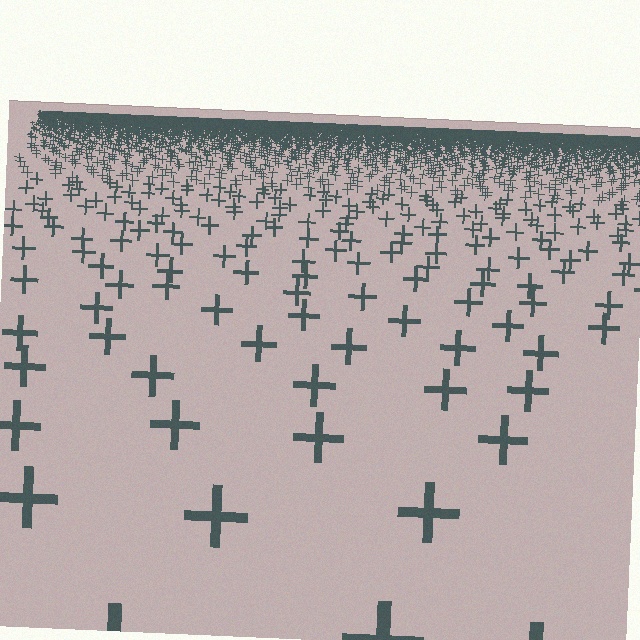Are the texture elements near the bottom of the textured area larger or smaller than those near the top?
Larger. Near the bottom, elements are closer to the viewer and appear at a bigger on-screen size.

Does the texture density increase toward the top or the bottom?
Density increases toward the top.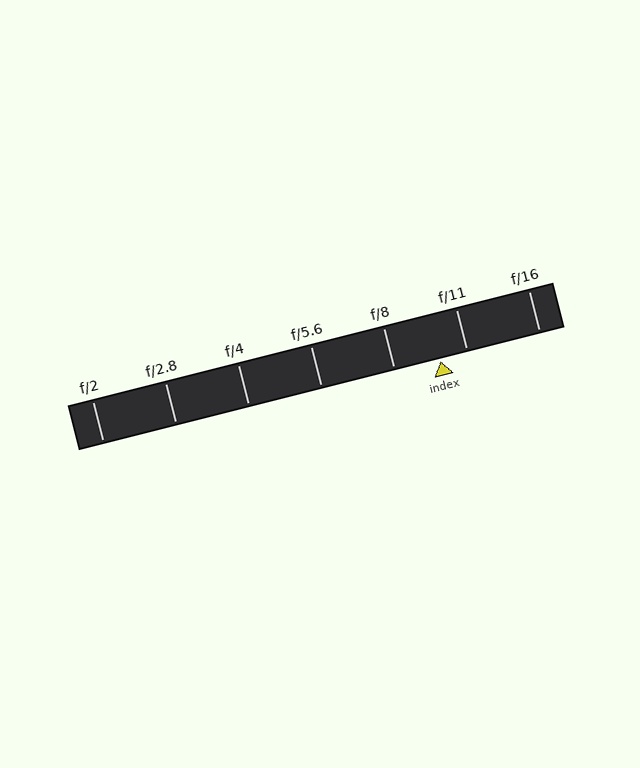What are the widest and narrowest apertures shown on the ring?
The widest aperture shown is f/2 and the narrowest is f/16.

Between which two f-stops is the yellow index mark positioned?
The index mark is between f/8 and f/11.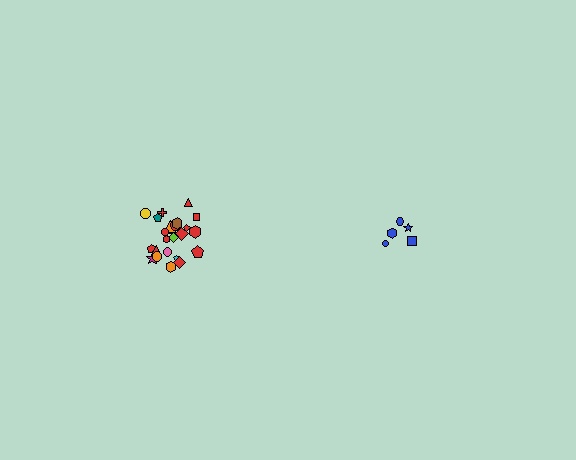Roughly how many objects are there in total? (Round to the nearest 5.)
Roughly 30 objects in total.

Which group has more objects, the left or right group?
The left group.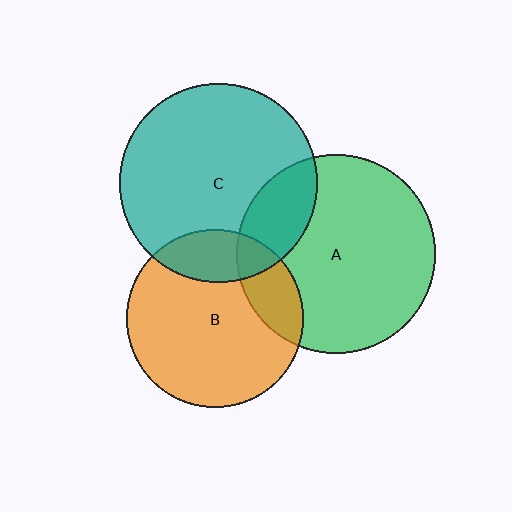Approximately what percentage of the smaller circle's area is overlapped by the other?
Approximately 20%.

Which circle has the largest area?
Circle A (green).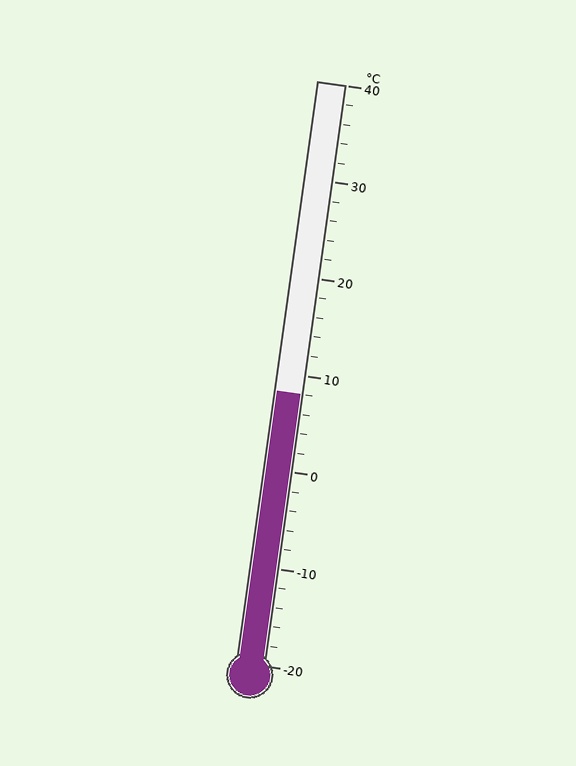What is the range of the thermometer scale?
The thermometer scale ranges from -20°C to 40°C.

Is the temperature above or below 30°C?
The temperature is below 30°C.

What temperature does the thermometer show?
The thermometer shows approximately 8°C.